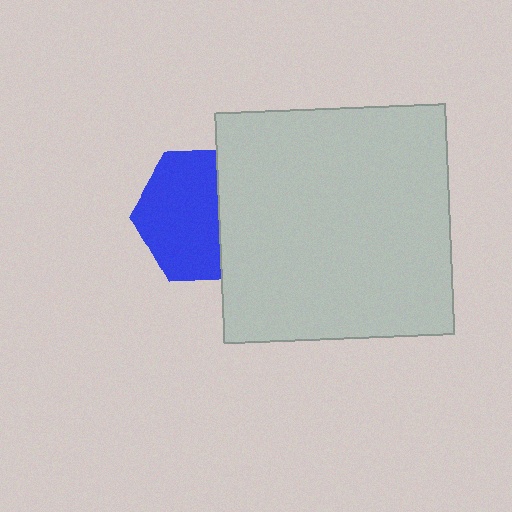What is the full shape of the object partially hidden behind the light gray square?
The partially hidden object is a blue hexagon.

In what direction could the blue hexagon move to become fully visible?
The blue hexagon could move left. That would shift it out from behind the light gray square entirely.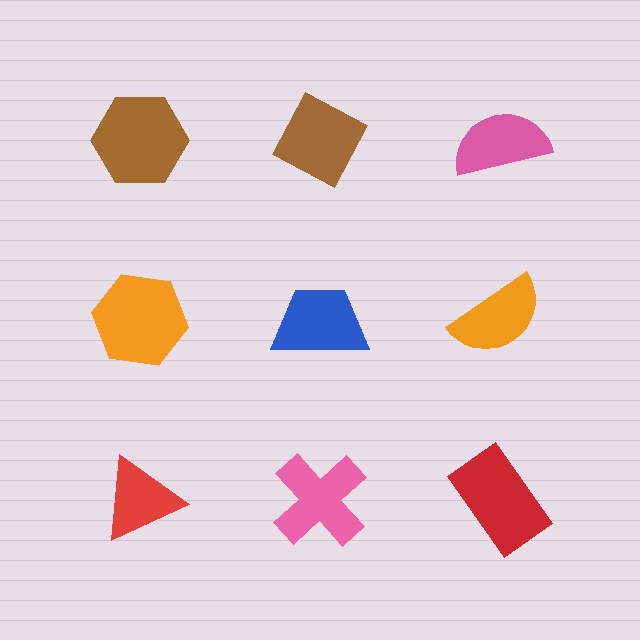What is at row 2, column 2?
A blue trapezoid.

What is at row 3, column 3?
A red rectangle.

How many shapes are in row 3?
3 shapes.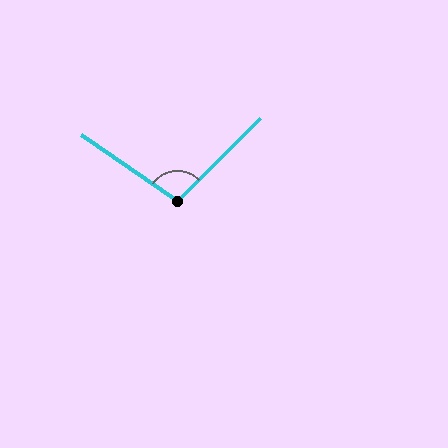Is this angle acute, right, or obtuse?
It is obtuse.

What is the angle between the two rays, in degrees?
Approximately 100 degrees.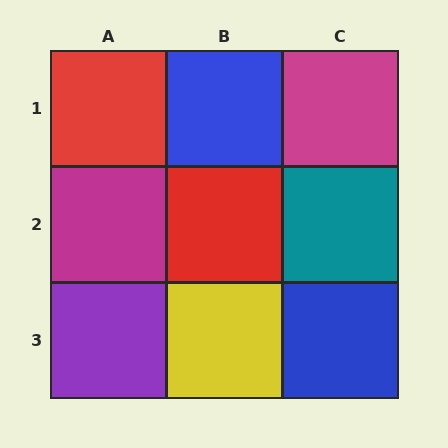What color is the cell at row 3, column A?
Purple.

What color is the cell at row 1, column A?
Red.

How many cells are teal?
1 cell is teal.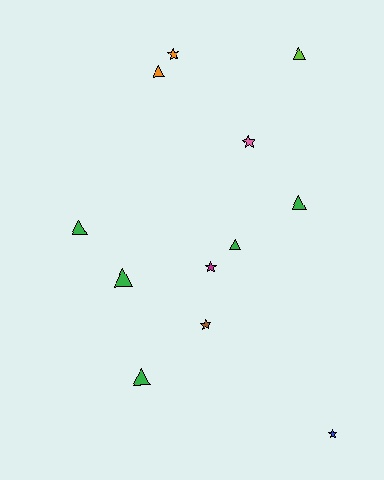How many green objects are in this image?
There are 5 green objects.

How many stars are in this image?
There are 5 stars.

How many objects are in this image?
There are 12 objects.